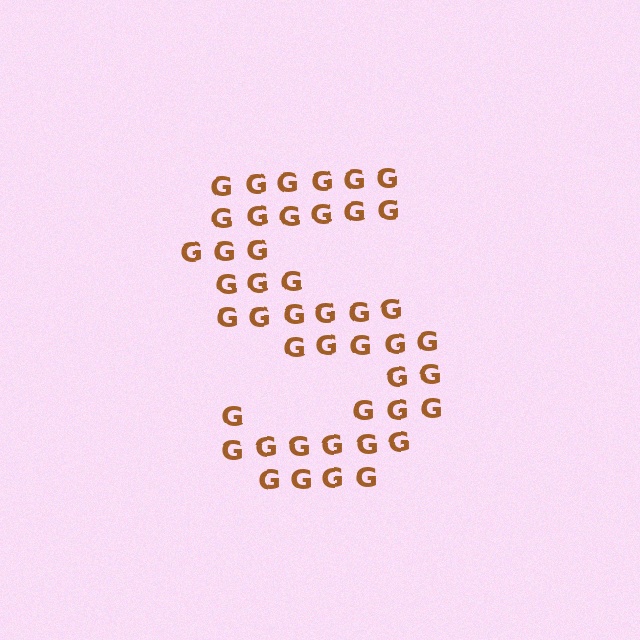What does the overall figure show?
The overall figure shows the letter S.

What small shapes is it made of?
It is made of small letter G's.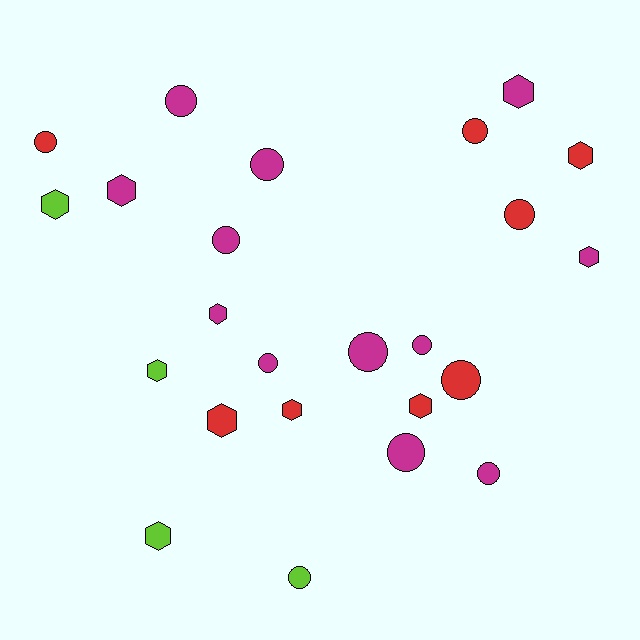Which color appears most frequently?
Magenta, with 12 objects.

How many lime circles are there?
There is 1 lime circle.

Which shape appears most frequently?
Circle, with 13 objects.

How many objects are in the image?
There are 24 objects.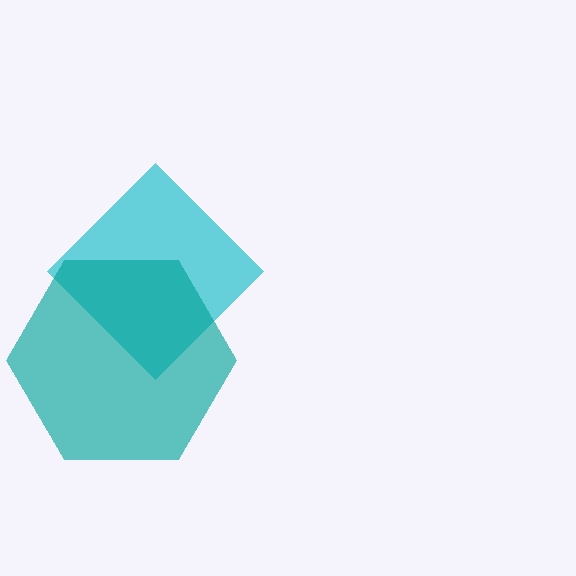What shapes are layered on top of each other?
The layered shapes are: a cyan diamond, a teal hexagon.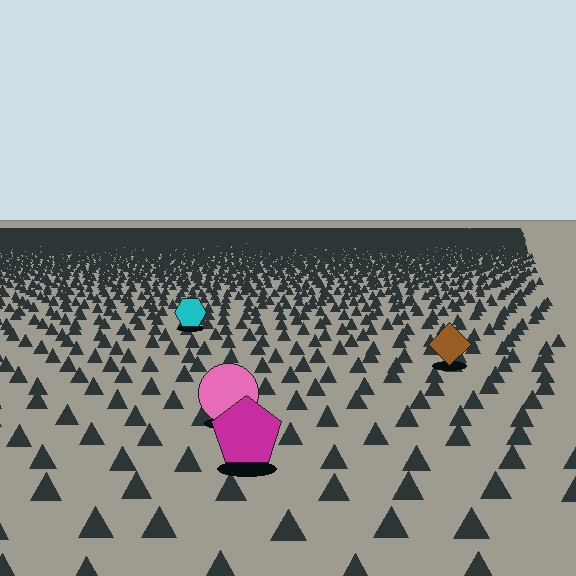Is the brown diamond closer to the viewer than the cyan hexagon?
Yes. The brown diamond is closer — you can tell from the texture gradient: the ground texture is coarser near it.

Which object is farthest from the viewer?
The cyan hexagon is farthest from the viewer. It appears smaller and the ground texture around it is denser.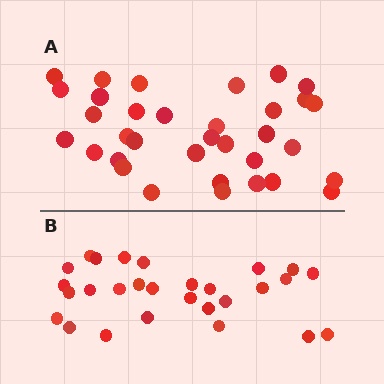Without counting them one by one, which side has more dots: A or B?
Region A (the top region) has more dots.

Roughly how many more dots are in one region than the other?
Region A has about 6 more dots than region B.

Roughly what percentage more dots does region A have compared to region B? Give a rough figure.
About 20% more.